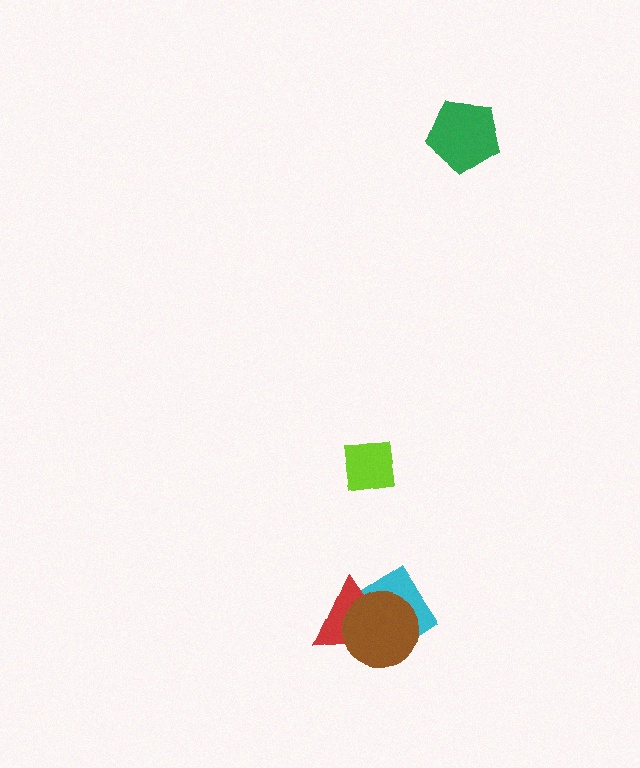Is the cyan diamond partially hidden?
Yes, it is partially covered by another shape.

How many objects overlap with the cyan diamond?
2 objects overlap with the cyan diamond.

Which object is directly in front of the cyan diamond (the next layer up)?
The red triangle is directly in front of the cyan diamond.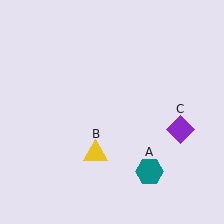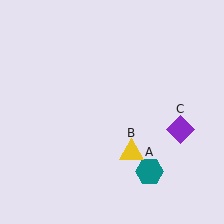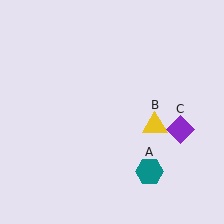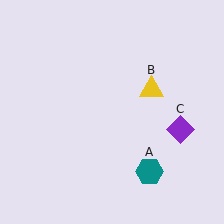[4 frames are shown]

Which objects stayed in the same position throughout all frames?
Teal hexagon (object A) and purple diamond (object C) remained stationary.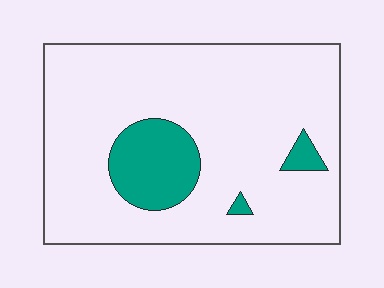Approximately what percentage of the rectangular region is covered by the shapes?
Approximately 15%.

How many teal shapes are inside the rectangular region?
3.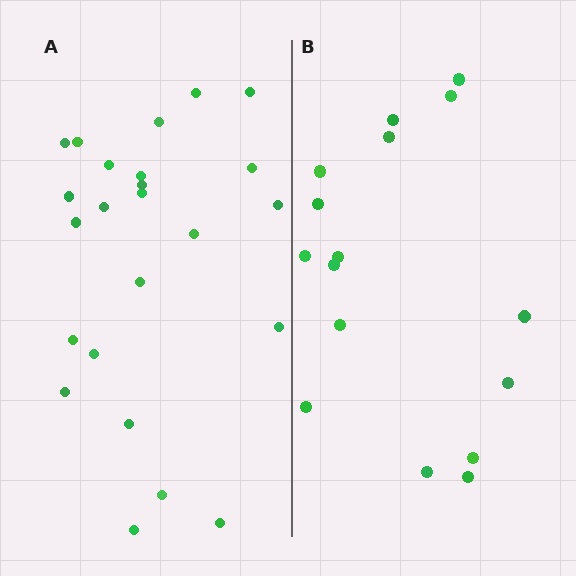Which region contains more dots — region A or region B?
Region A (the left region) has more dots.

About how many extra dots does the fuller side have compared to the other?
Region A has roughly 8 or so more dots than region B.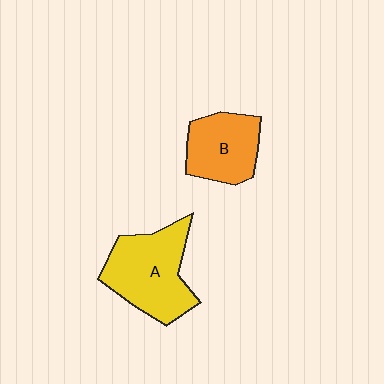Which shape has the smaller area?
Shape B (orange).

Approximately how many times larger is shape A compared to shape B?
Approximately 1.4 times.